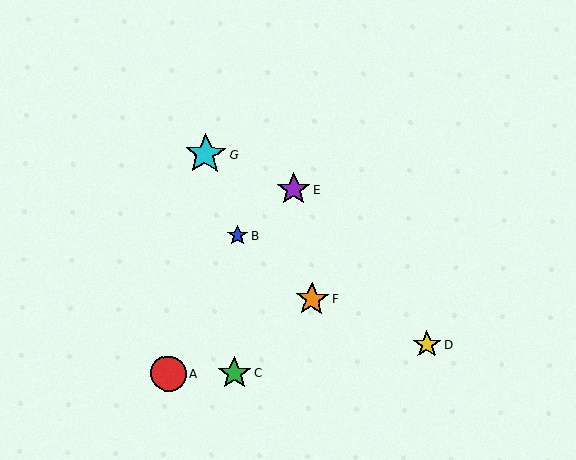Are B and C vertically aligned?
Yes, both are at x≈237.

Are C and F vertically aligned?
No, C is at x≈235 and F is at x≈312.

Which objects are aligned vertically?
Objects B, C are aligned vertically.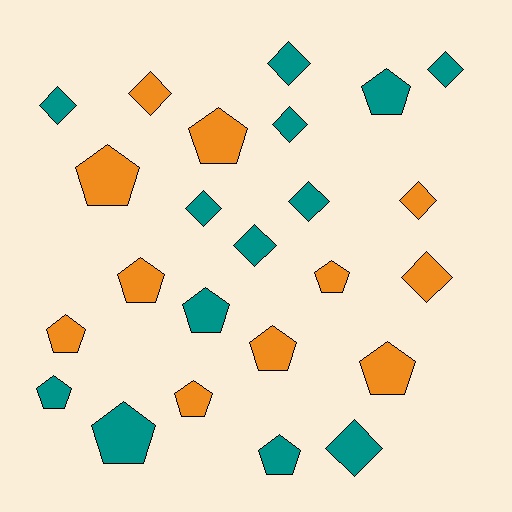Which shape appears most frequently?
Pentagon, with 13 objects.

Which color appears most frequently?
Teal, with 13 objects.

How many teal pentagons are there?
There are 5 teal pentagons.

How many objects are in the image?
There are 24 objects.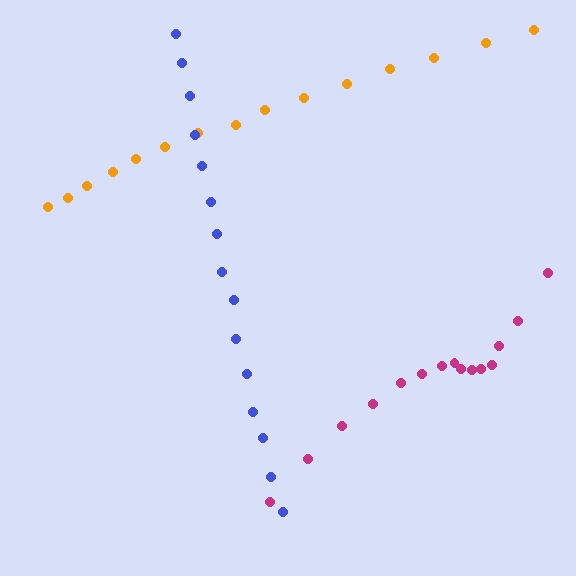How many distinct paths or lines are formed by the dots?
There are 3 distinct paths.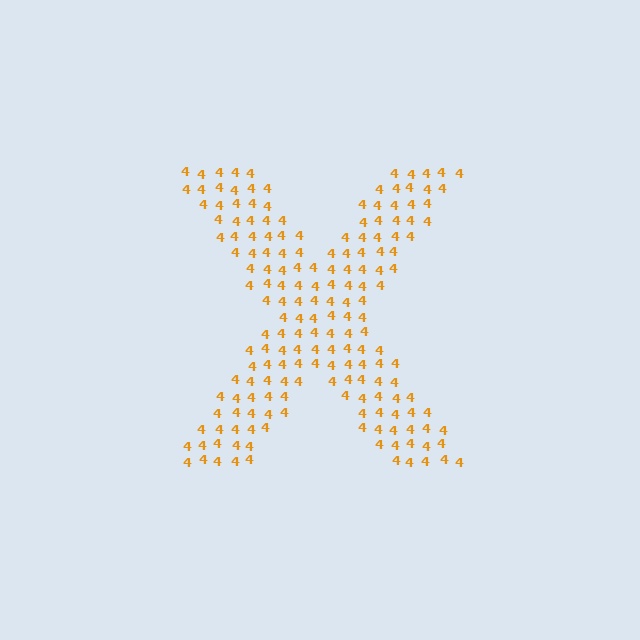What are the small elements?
The small elements are digit 4's.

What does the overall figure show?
The overall figure shows the letter X.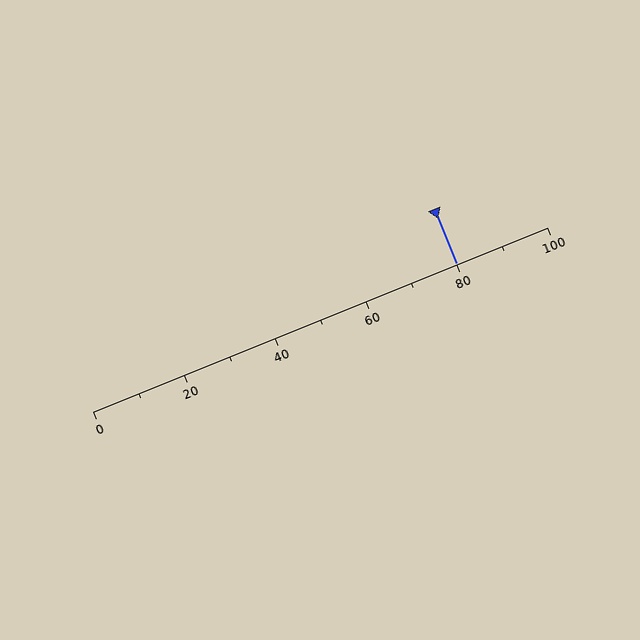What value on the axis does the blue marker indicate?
The marker indicates approximately 80.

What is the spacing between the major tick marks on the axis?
The major ticks are spaced 20 apart.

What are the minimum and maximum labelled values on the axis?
The axis runs from 0 to 100.